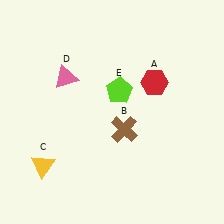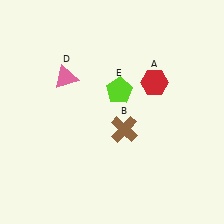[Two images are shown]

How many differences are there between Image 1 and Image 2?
There is 1 difference between the two images.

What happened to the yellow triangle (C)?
The yellow triangle (C) was removed in Image 2. It was in the bottom-left area of Image 1.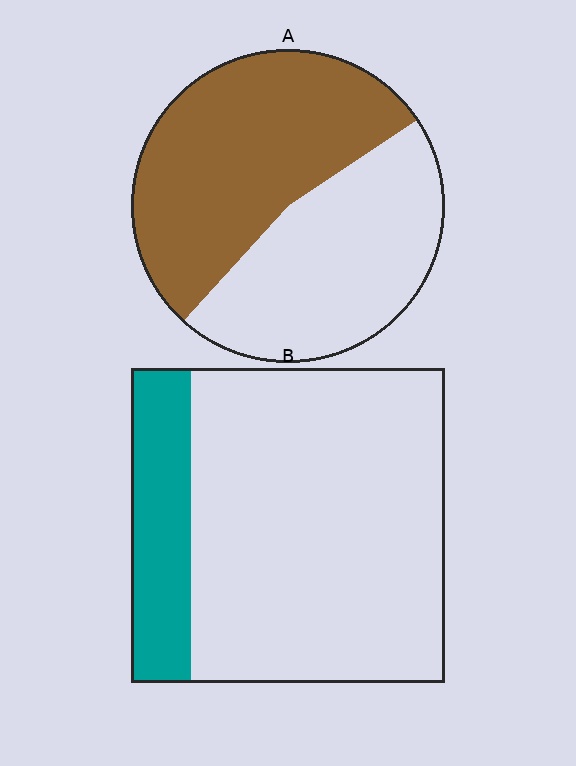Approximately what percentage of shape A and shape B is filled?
A is approximately 55% and B is approximately 20%.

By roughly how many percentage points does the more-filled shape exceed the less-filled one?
By roughly 35 percentage points (A over B).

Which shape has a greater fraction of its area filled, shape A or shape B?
Shape A.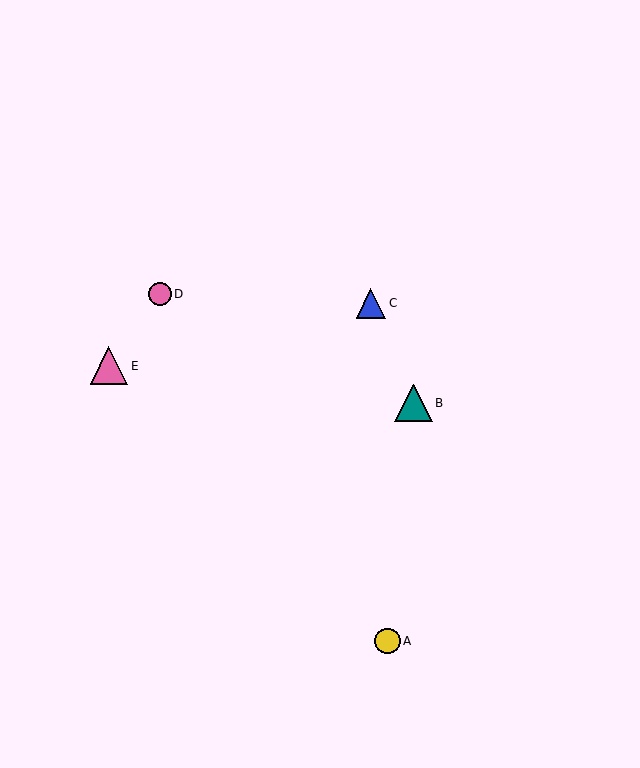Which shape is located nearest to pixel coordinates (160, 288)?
The pink circle (labeled D) at (160, 294) is nearest to that location.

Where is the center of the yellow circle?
The center of the yellow circle is at (387, 641).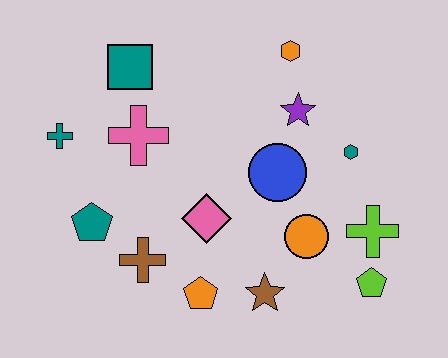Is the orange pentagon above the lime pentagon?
No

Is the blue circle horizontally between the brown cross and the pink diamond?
No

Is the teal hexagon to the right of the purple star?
Yes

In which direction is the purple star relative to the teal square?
The purple star is to the right of the teal square.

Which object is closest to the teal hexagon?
The purple star is closest to the teal hexagon.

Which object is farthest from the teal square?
The lime pentagon is farthest from the teal square.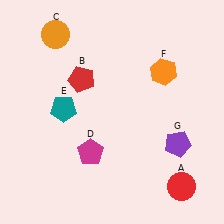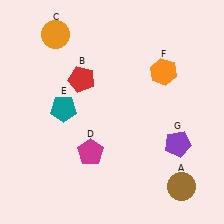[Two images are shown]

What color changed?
The circle (A) changed from red in Image 1 to brown in Image 2.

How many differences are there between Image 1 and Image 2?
There is 1 difference between the two images.